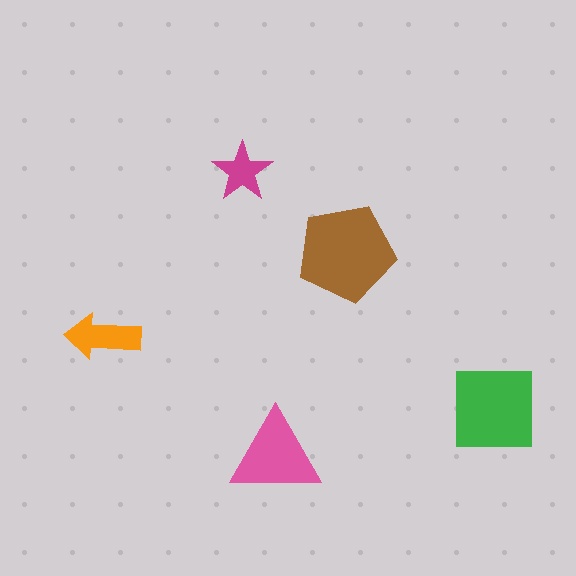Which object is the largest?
The brown pentagon.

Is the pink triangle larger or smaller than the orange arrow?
Larger.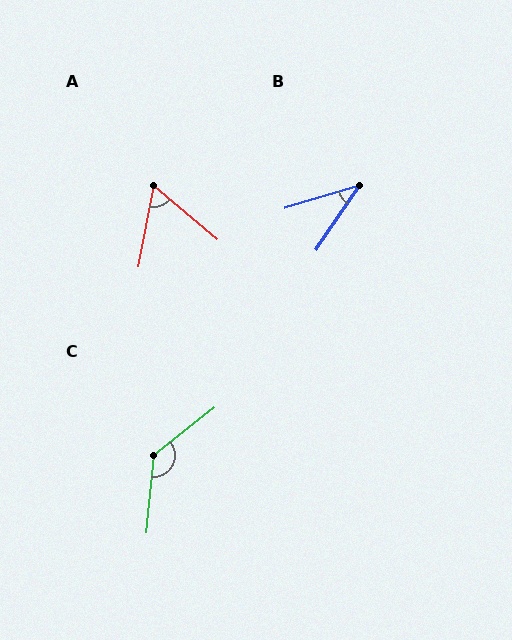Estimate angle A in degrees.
Approximately 61 degrees.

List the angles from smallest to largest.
B (39°), A (61°), C (134°).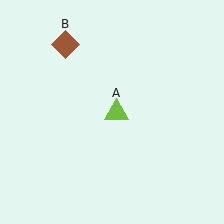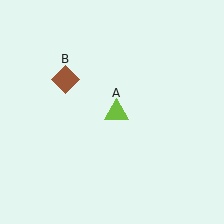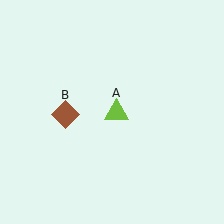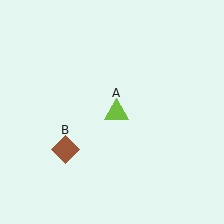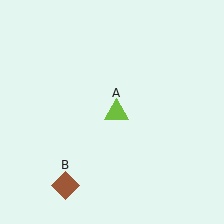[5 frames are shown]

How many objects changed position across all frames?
1 object changed position: brown diamond (object B).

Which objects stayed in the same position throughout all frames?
Lime triangle (object A) remained stationary.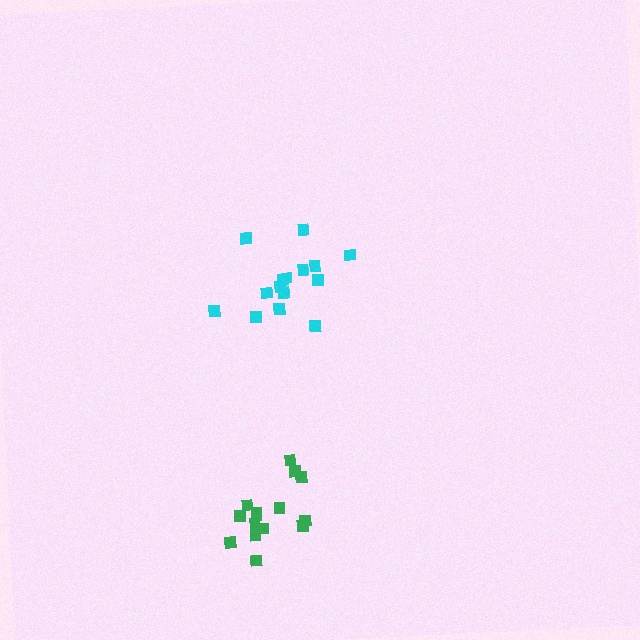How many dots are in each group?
Group 1: 15 dots, Group 2: 15 dots (30 total).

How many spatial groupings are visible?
There are 2 spatial groupings.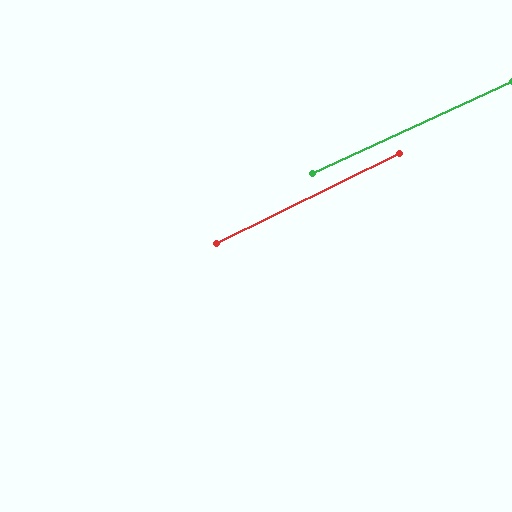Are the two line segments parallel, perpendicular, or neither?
Parallel — their directions differ by only 1.4°.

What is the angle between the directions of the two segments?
Approximately 1 degree.